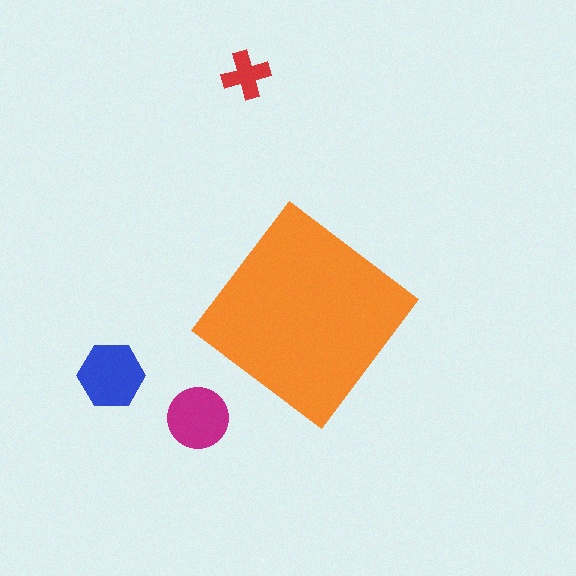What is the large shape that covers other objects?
An orange diamond.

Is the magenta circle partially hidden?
No, the magenta circle is fully visible.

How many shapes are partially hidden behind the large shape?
0 shapes are partially hidden.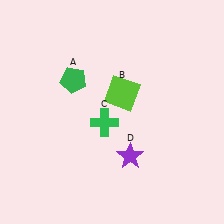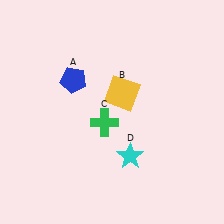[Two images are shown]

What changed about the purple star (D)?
In Image 1, D is purple. In Image 2, it changed to cyan.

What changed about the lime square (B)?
In Image 1, B is lime. In Image 2, it changed to yellow.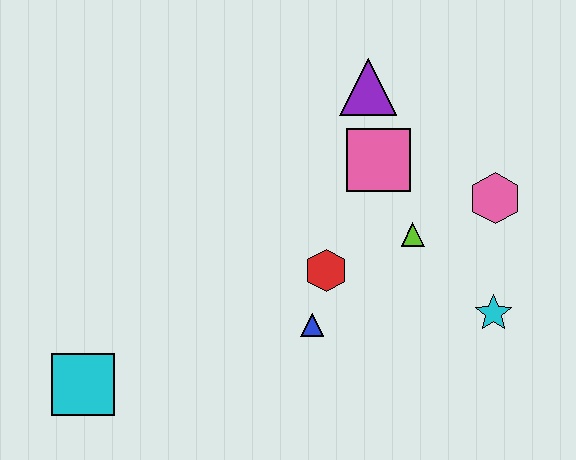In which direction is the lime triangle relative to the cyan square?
The lime triangle is to the right of the cyan square.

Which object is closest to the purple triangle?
The pink square is closest to the purple triangle.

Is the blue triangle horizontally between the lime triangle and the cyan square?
Yes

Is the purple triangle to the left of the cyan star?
Yes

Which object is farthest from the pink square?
The cyan square is farthest from the pink square.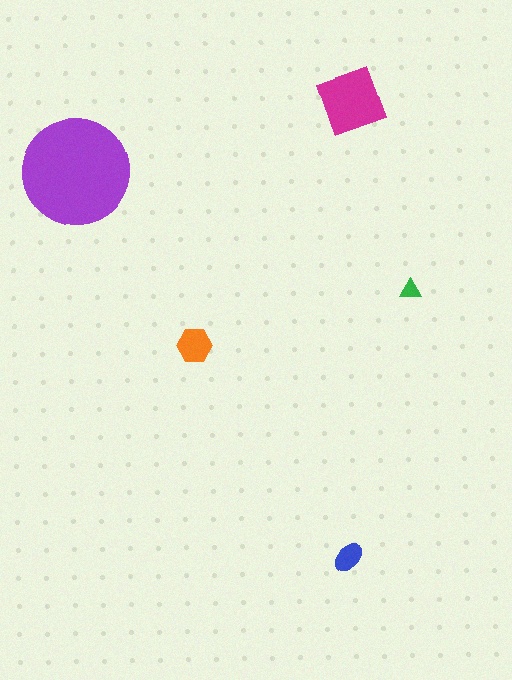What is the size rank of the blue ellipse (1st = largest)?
4th.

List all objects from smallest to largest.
The green triangle, the blue ellipse, the orange hexagon, the magenta diamond, the purple circle.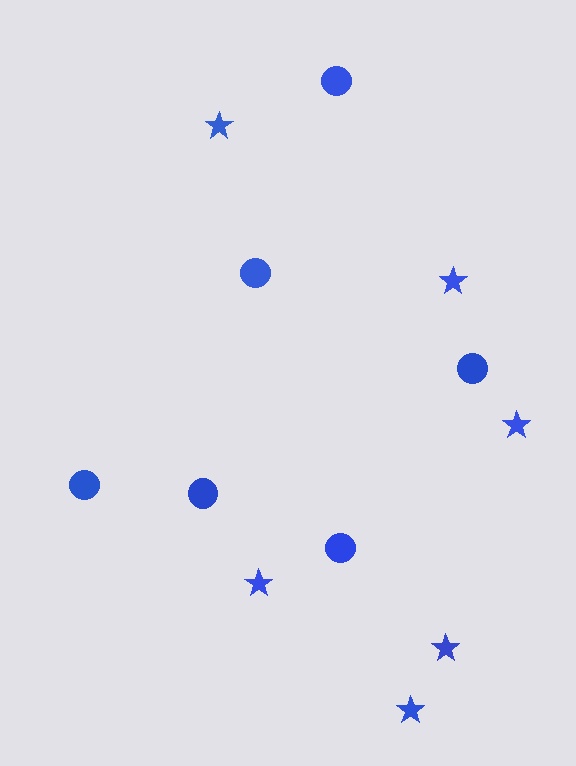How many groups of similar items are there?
There are 2 groups: one group of circles (6) and one group of stars (6).